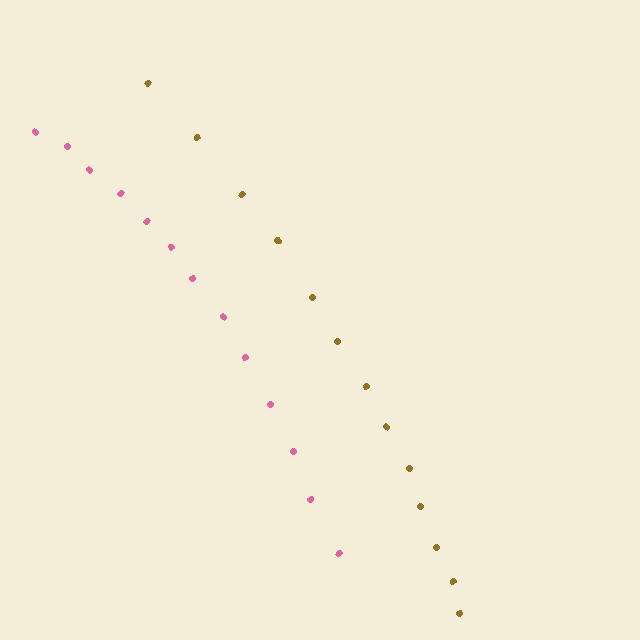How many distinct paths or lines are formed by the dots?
There are 2 distinct paths.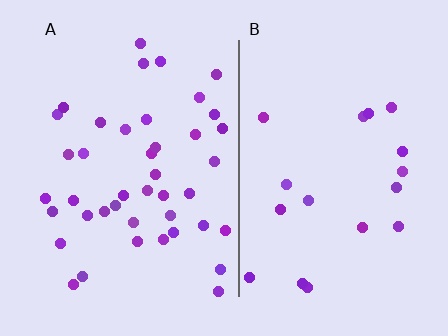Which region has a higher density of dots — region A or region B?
A (the left).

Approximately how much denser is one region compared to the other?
Approximately 2.3× — region A over region B.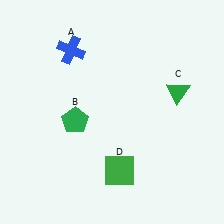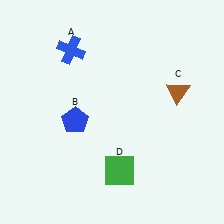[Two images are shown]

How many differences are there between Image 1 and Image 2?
There are 2 differences between the two images.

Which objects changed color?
B changed from green to blue. C changed from green to brown.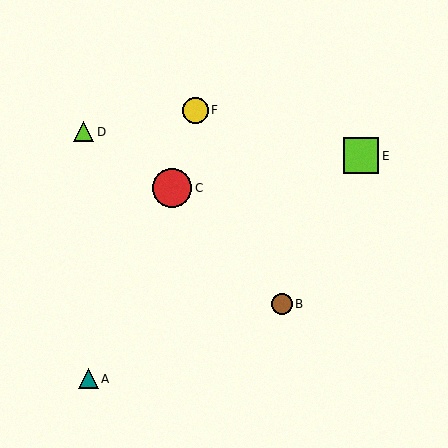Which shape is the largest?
The red circle (labeled C) is the largest.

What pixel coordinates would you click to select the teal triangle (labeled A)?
Click at (88, 379) to select the teal triangle A.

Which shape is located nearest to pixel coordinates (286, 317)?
The brown circle (labeled B) at (282, 304) is nearest to that location.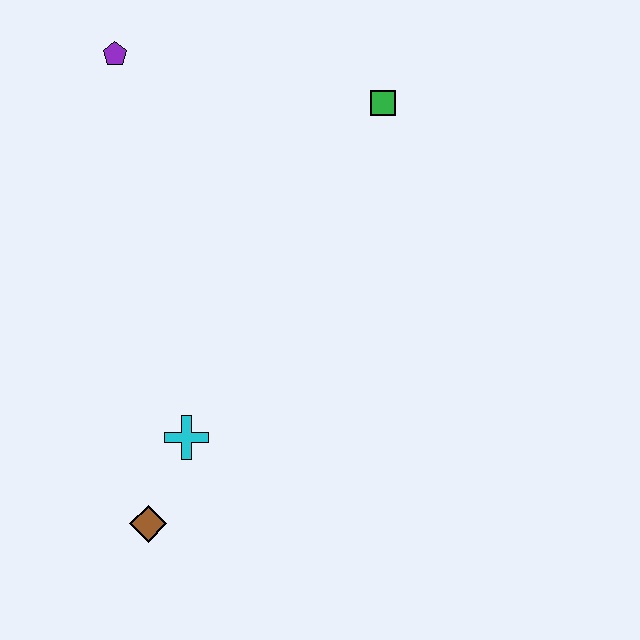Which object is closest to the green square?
The purple pentagon is closest to the green square.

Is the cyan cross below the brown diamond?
No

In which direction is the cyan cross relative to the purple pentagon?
The cyan cross is below the purple pentagon.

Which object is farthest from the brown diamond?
The green square is farthest from the brown diamond.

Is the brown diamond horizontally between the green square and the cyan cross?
No